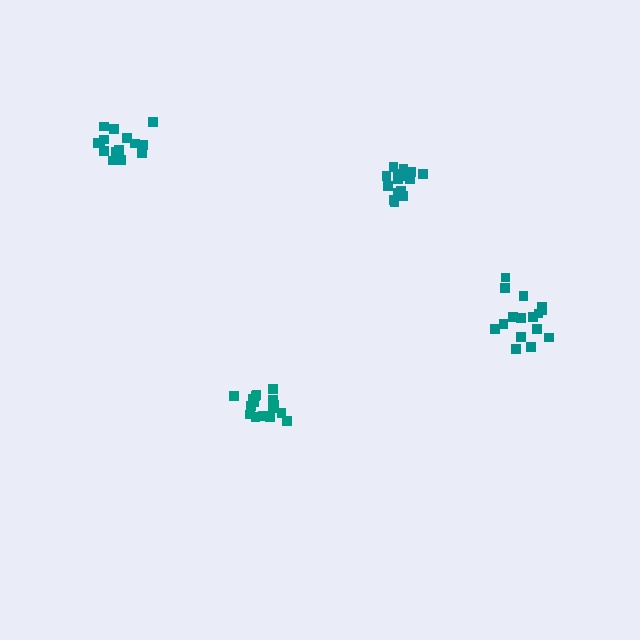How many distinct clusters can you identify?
There are 4 distinct clusters.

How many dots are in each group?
Group 1: 16 dots, Group 2: 15 dots, Group 3: 16 dots, Group 4: 16 dots (63 total).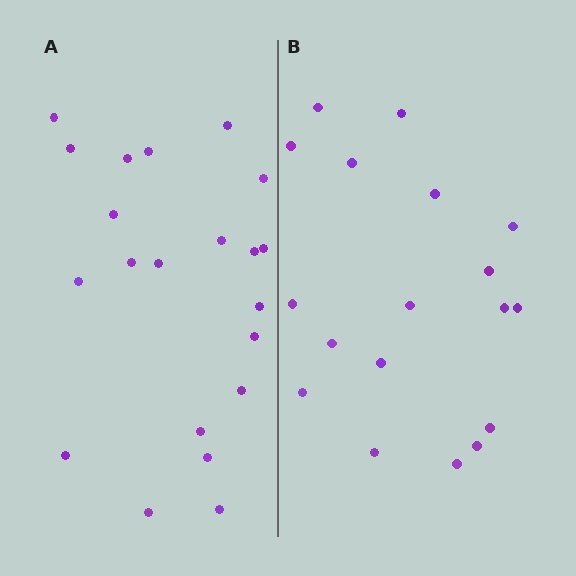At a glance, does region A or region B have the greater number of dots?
Region A (the left region) has more dots.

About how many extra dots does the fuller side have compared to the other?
Region A has just a few more — roughly 2 or 3 more dots than region B.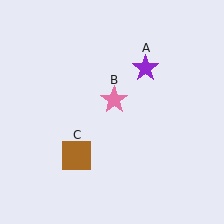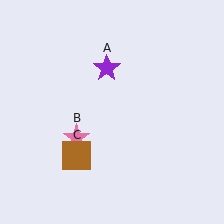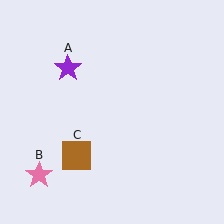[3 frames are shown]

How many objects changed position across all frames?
2 objects changed position: purple star (object A), pink star (object B).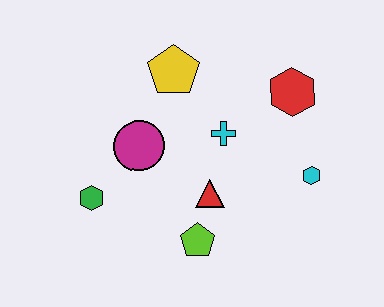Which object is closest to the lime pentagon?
The red triangle is closest to the lime pentagon.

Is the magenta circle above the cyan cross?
No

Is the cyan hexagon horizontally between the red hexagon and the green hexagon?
No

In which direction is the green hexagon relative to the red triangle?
The green hexagon is to the left of the red triangle.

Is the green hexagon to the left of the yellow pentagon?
Yes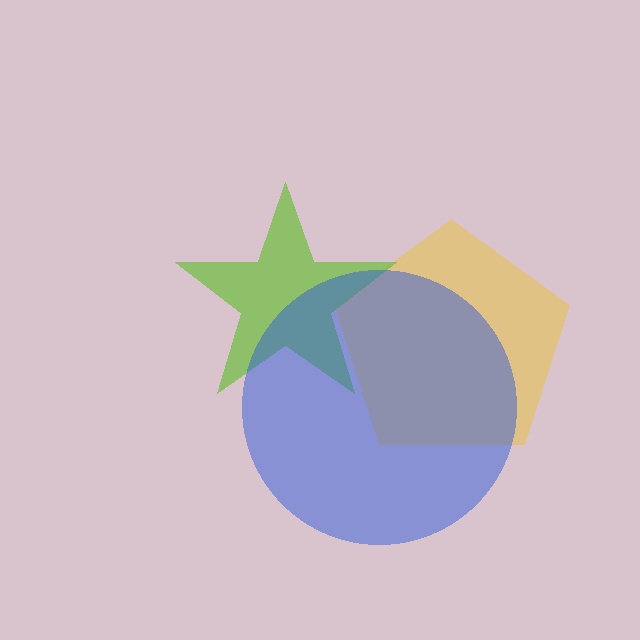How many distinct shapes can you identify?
There are 3 distinct shapes: a yellow pentagon, a lime star, a blue circle.